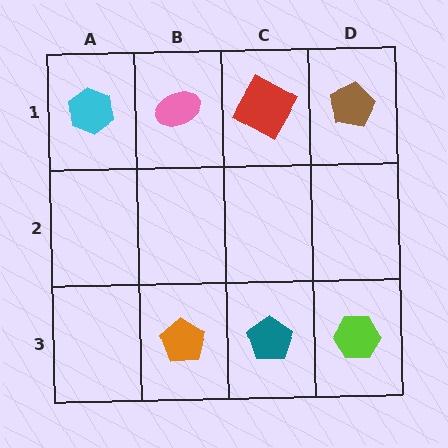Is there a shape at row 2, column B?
No, that cell is empty.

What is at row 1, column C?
A red square.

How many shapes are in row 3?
3 shapes.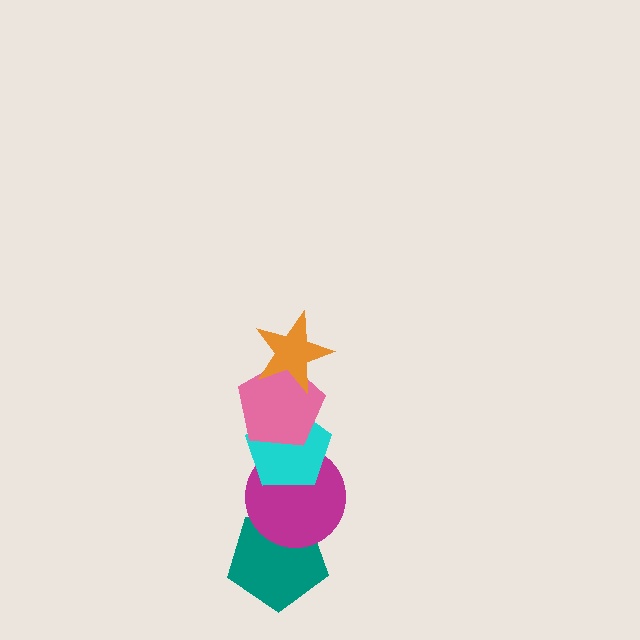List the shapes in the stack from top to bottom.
From top to bottom: the orange star, the pink pentagon, the cyan pentagon, the magenta circle, the teal pentagon.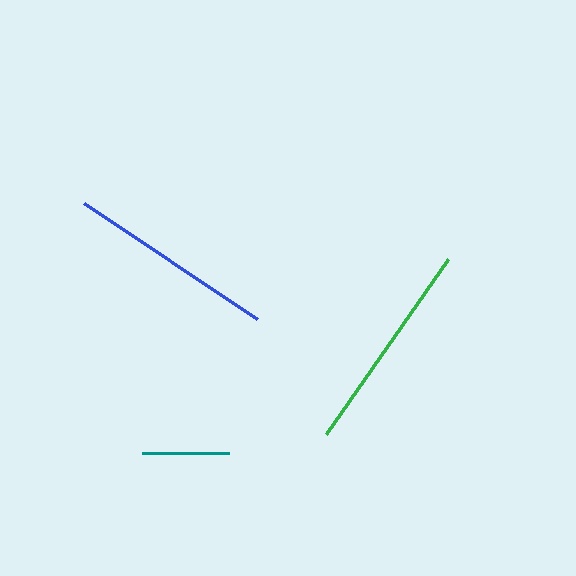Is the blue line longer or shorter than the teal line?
The blue line is longer than the teal line.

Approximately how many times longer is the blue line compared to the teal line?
The blue line is approximately 2.4 times the length of the teal line.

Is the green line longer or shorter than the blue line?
The green line is longer than the blue line.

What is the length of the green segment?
The green segment is approximately 213 pixels long.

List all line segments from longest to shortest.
From longest to shortest: green, blue, teal.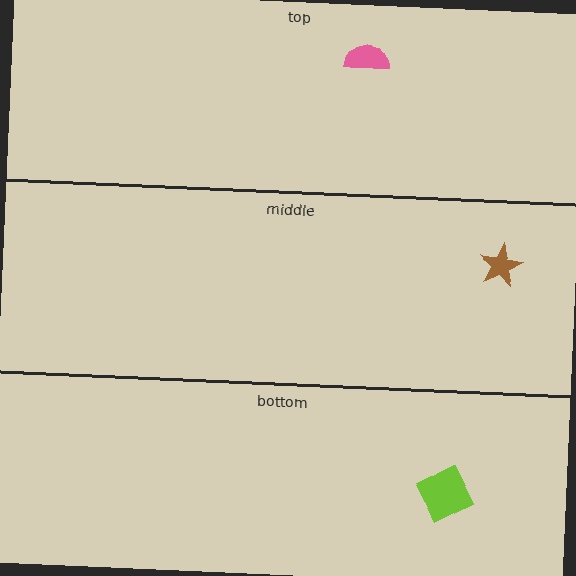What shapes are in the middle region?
The brown star.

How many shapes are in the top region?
1.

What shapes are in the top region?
The pink semicircle.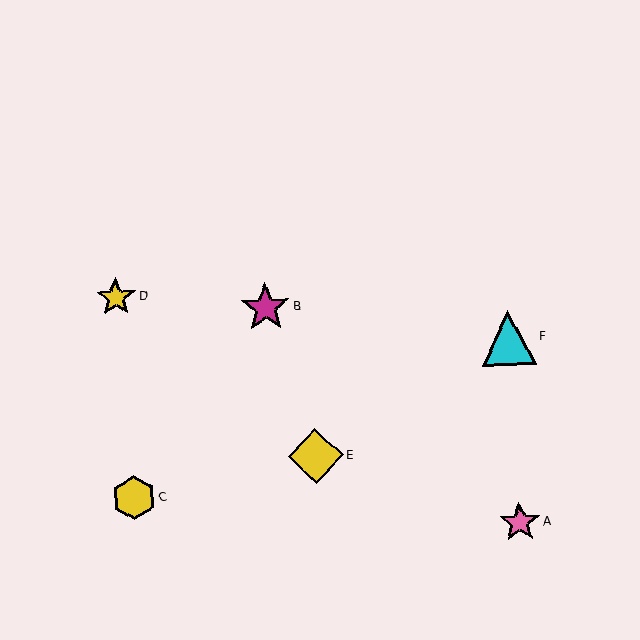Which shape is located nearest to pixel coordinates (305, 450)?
The yellow diamond (labeled E) at (316, 456) is nearest to that location.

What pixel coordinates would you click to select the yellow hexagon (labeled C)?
Click at (134, 498) to select the yellow hexagon C.